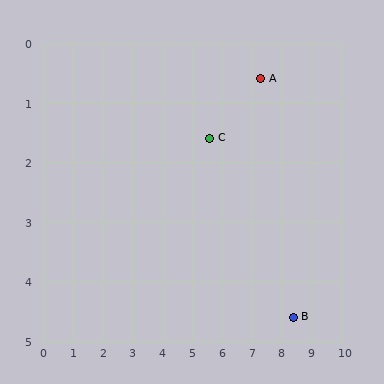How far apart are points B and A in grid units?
Points B and A are about 4.1 grid units apart.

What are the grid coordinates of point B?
Point B is at approximately (8.4, 4.6).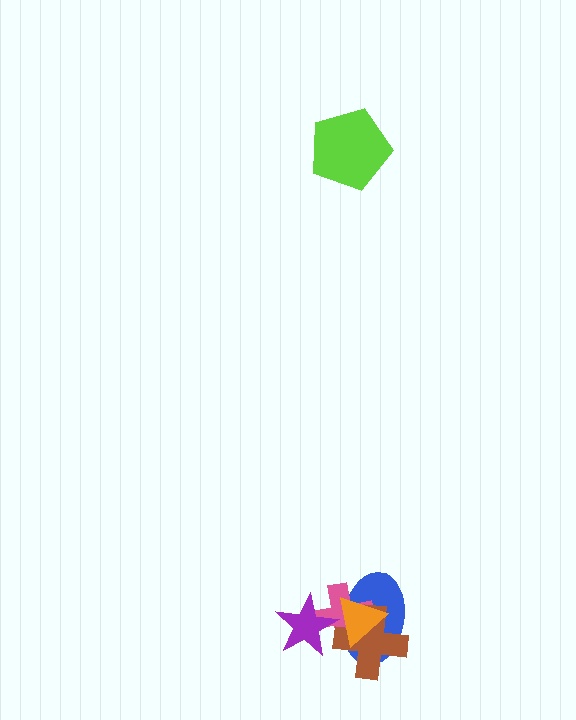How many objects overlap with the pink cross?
4 objects overlap with the pink cross.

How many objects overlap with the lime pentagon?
0 objects overlap with the lime pentagon.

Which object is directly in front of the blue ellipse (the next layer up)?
The pink cross is directly in front of the blue ellipse.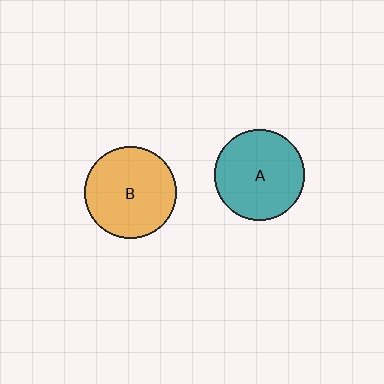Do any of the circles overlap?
No, none of the circles overlap.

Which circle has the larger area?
Circle B (orange).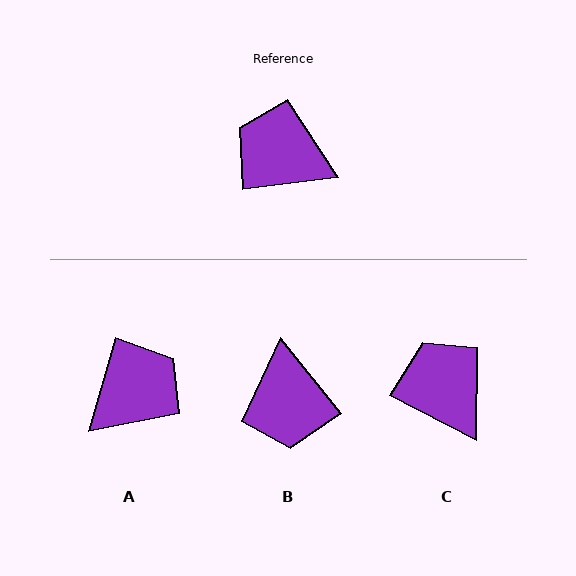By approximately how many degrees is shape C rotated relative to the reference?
Approximately 34 degrees clockwise.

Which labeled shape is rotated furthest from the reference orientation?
B, about 122 degrees away.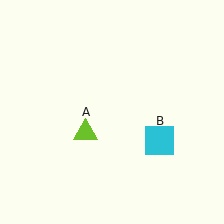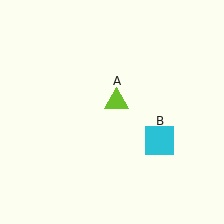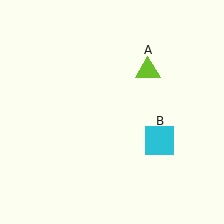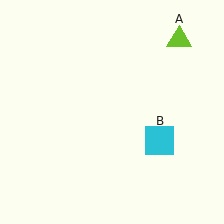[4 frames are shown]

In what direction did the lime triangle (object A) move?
The lime triangle (object A) moved up and to the right.